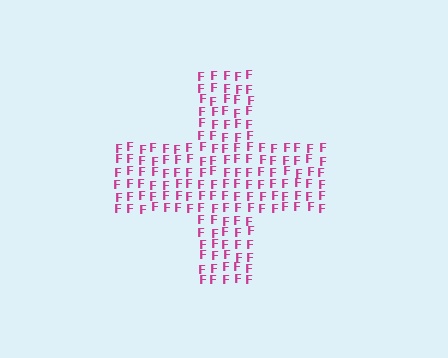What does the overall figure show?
The overall figure shows a cross.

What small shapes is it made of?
It is made of small letter F's.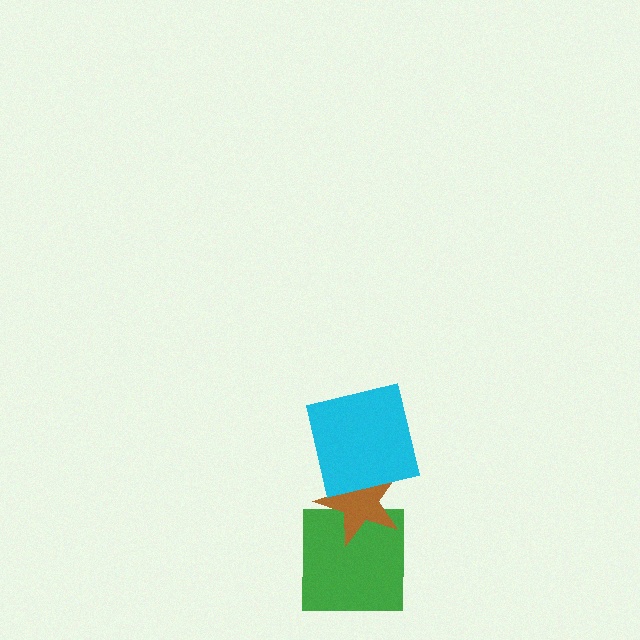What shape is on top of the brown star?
The cyan square is on top of the brown star.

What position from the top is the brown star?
The brown star is 2nd from the top.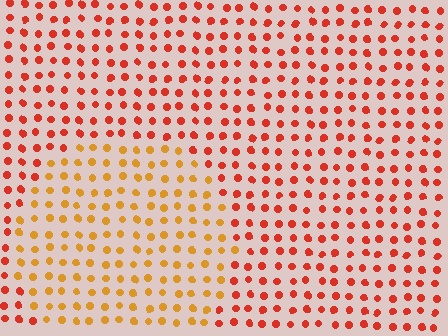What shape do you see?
I see a circle.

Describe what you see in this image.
The image is filled with small red elements in a uniform arrangement. A circle-shaped region is visible where the elements are tinted to a slightly different hue, forming a subtle color boundary.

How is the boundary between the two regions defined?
The boundary is defined purely by a slight shift in hue (about 34 degrees). Spacing, size, and orientation are identical on both sides.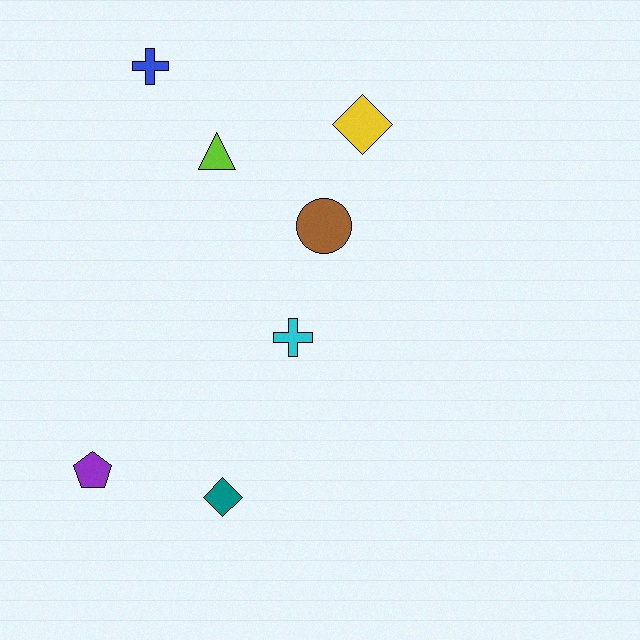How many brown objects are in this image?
There is 1 brown object.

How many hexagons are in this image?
There are no hexagons.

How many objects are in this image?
There are 7 objects.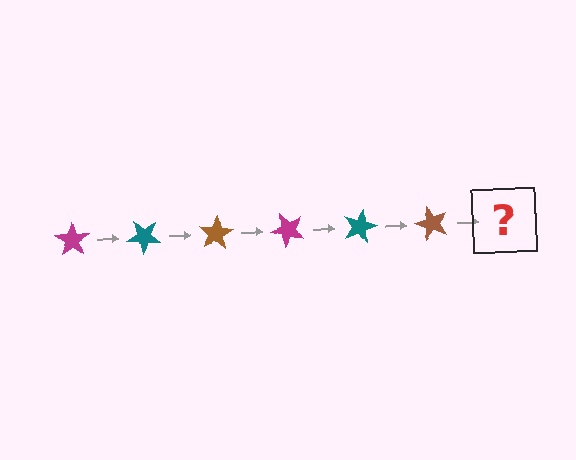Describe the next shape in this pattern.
It should be a magenta star, rotated 240 degrees from the start.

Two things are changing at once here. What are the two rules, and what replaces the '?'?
The two rules are that it rotates 40 degrees each step and the color cycles through magenta, teal, and brown. The '?' should be a magenta star, rotated 240 degrees from the start.